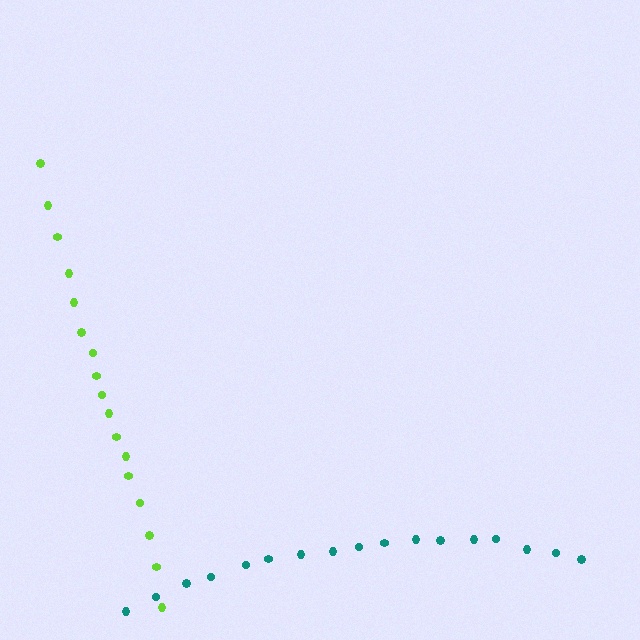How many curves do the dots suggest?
There are 2 distinct paths.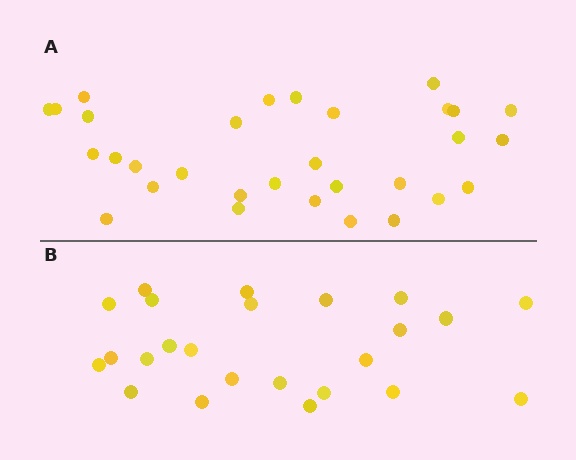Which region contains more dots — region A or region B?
Region A (the top region) has more dots.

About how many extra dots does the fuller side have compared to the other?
Region A has roughly 8 or so more dots than region B.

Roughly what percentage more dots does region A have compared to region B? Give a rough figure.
About 30% more.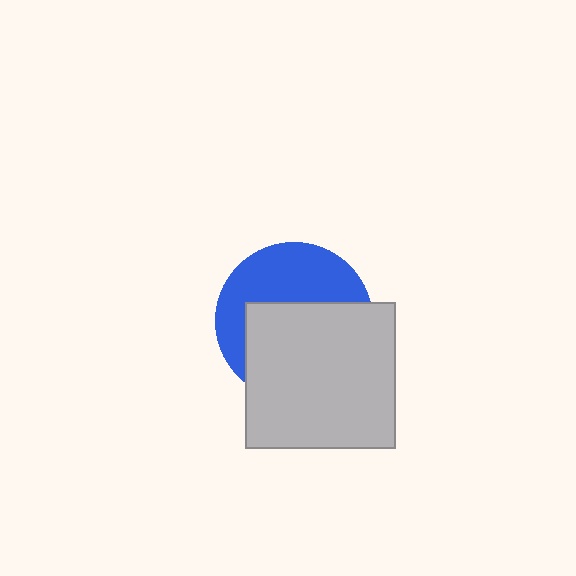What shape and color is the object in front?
The object in front is a light gray rectangle.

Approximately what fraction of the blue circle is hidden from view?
Roughly 56% of the blue circle is hidden behind the light gray rectangle.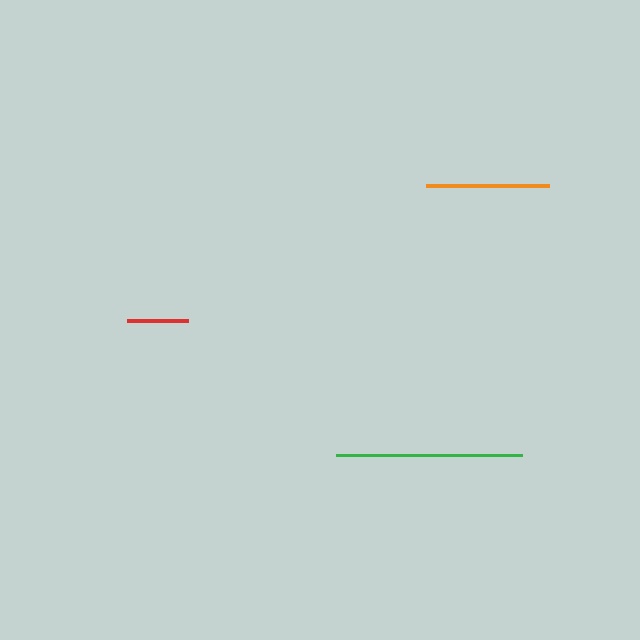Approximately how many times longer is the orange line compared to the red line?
The orange line is approximately 2.0 times the length of the red line.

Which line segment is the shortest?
The red line is the shortest at approximately 62 pixels.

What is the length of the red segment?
The red segment is approximately 62 pixels long.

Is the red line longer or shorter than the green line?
The green line is longer than the red line.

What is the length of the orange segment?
The orange segment is approximately 123 pixels long.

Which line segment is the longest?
The green line is the longest at approximately 186 pixels.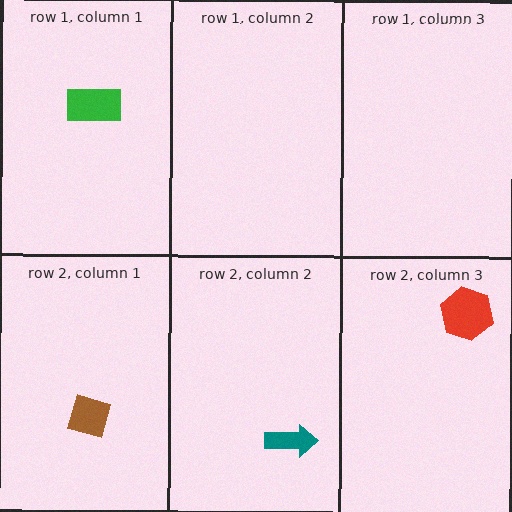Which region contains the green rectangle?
The row 1, column 1 region.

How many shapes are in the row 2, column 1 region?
1.